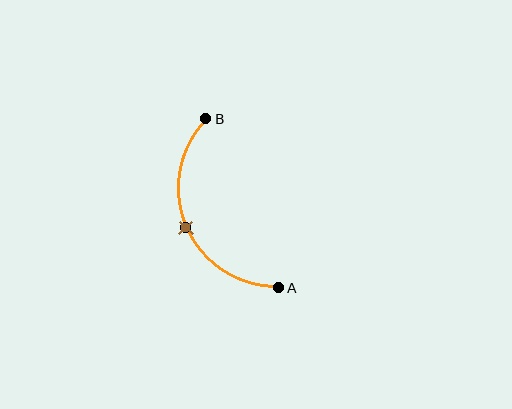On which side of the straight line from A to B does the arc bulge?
The arc bulges to the left of the straight line connecting A and B.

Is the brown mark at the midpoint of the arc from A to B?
Yes. The brown mark lies on the arc at equal arc-length from both A and B — it is the arc midpoint.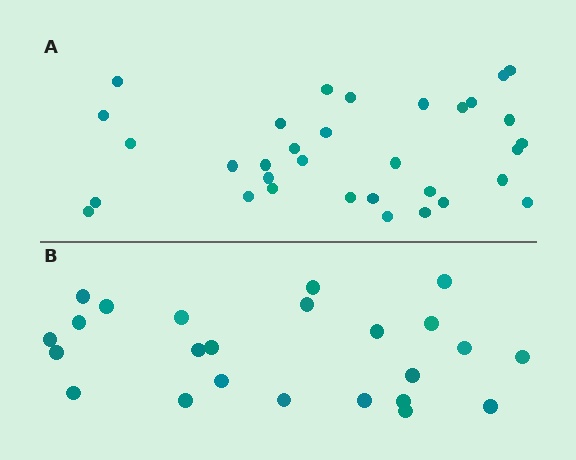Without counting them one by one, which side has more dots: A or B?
Region A (the top region) has more dots.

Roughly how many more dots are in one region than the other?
Region A has roughly 8 or so more dots than region B.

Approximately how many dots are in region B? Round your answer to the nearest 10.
About 20 dots. (The exact count is 24, which rounds to 20.)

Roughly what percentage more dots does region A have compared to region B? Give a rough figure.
About 40% more.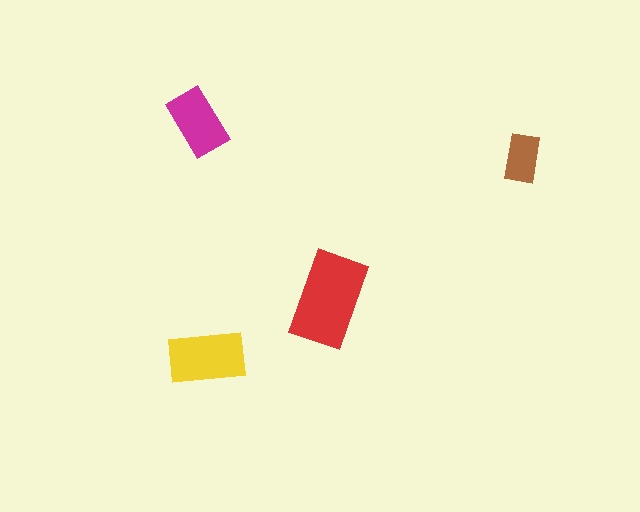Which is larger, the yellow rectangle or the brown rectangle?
The yellow one.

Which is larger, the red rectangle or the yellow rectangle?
The red one.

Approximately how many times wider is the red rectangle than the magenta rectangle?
About 1.5 times wider.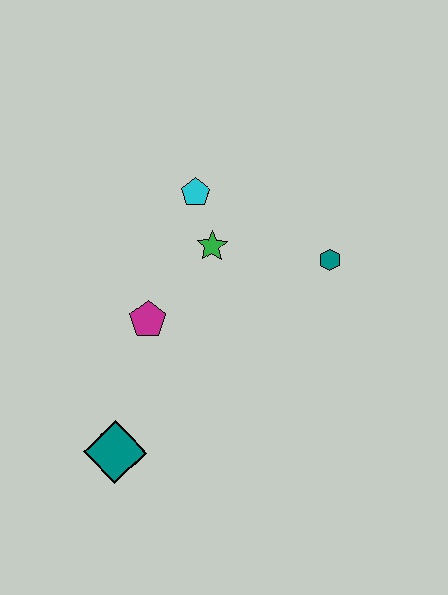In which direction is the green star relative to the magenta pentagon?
The green star is above the magenta pentagon.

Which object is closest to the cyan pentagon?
The green star is closest to the cyan pentagon.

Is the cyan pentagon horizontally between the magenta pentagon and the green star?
Yes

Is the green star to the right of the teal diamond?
Yes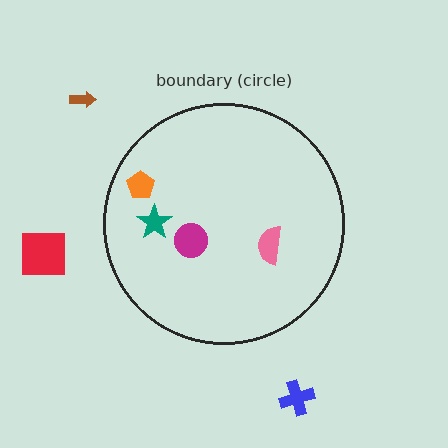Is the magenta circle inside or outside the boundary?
Inside.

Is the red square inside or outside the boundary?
Outside.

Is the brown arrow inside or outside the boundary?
Outside.